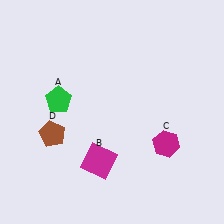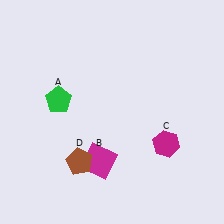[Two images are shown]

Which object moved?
The brown pentagon (D) moved down.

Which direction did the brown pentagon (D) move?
The brown pentagon (D) moved down.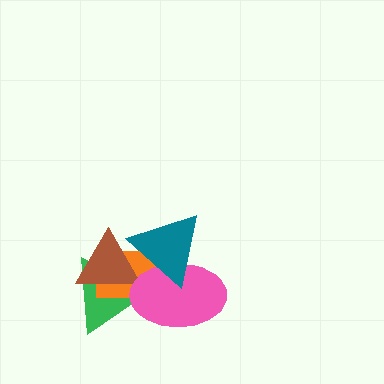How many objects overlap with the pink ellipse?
4 objects overlap with the pink ellipse.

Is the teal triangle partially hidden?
No, no other shape covers it.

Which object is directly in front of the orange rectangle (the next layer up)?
The brown triangle is directly in front of the orange rectangle.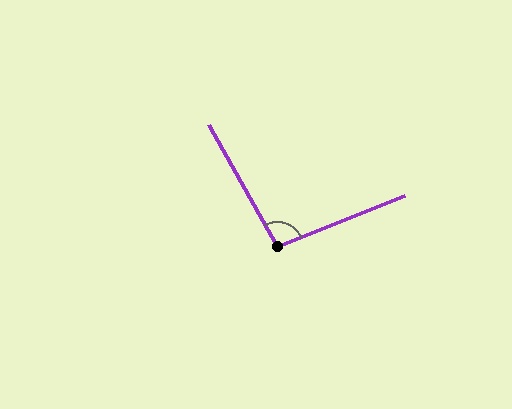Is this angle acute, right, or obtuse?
It is obtuse.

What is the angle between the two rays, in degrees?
Approximately 97 degrees.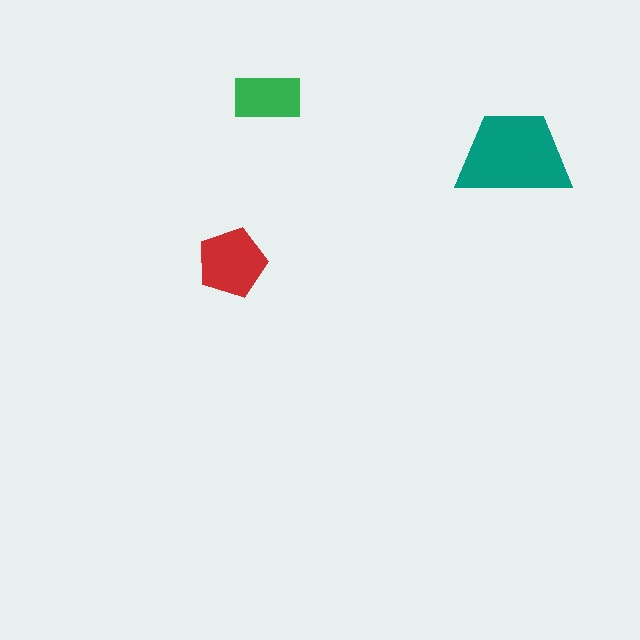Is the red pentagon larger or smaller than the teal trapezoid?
Smaller.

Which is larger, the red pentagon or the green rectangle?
The red pentagon.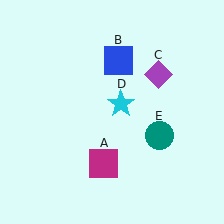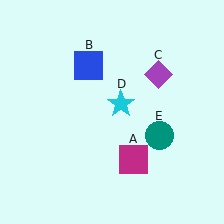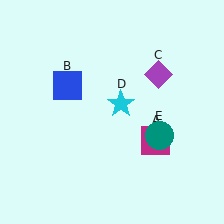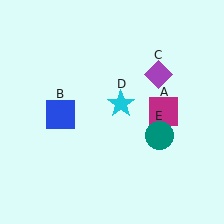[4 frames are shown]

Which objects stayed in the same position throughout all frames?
Purple diamond (object C) and cyan star (object D) and teal circle (object E) remained stationary.